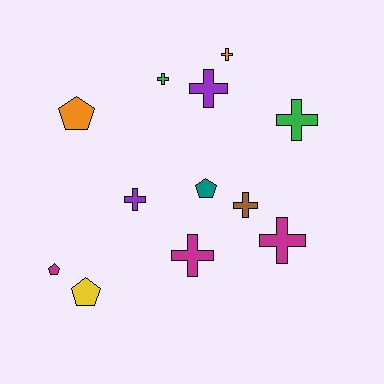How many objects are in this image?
There are 12 objects.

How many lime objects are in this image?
There are no lime objects.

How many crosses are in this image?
There are 8 crosses.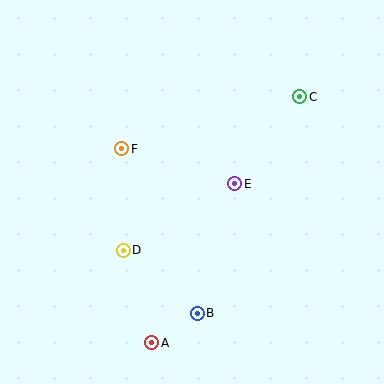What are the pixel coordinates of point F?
Point F is at (122, 149).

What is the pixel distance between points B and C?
The distance between B and C is 240 pixels.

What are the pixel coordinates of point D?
Point D is at (123, 250).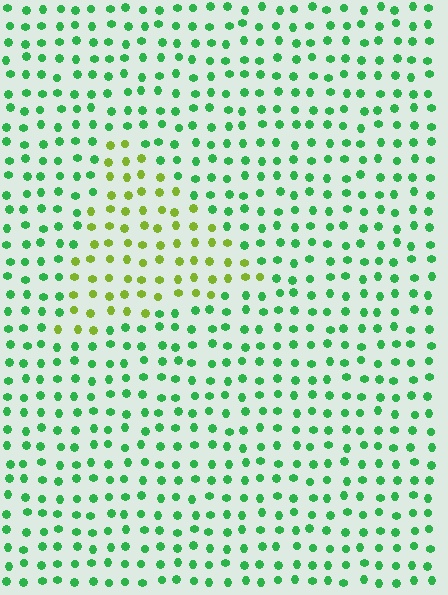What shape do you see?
I see a triangle.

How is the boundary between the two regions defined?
The boundary is defined purely by a slight shift in hue (about 50 degrees). Spacing, size, and orientation are identical on both sides.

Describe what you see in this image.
The image is filled with small green elements in a uniform arrangement. A triangle-shaped region is visible where the elements are tinted to a slightly different hue, forming a subtle color boundary.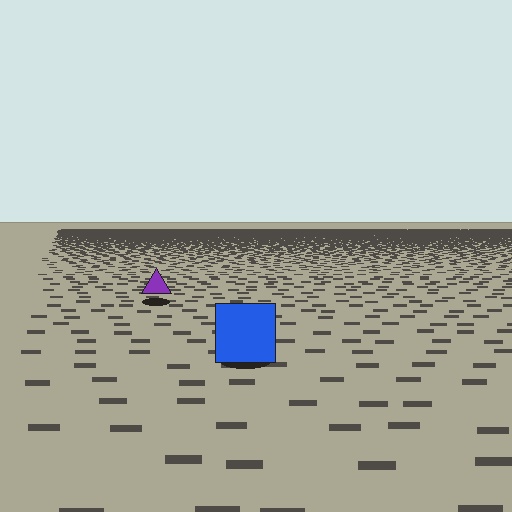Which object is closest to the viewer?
The blue square is closest. The texture marks near it are larger and more spread out.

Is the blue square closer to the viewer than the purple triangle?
Yes. The blue square is closer — you can tell from the texture gradient: the ground texture is coarser near it.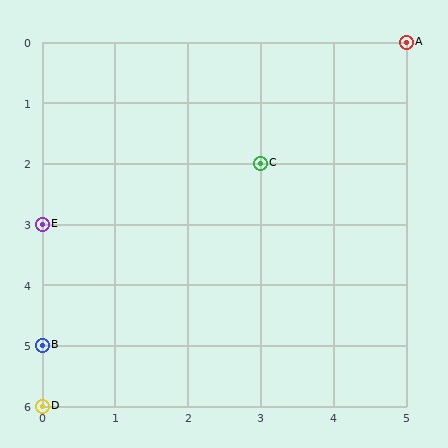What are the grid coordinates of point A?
Point A is at grid coordinates (5, 0).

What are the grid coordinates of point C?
Point C is at grid coordinates (3, 2).